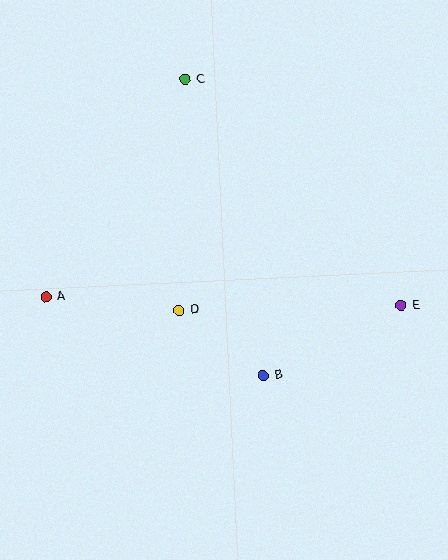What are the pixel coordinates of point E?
Point E is at (401, 305).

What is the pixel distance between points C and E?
The distance between C and E is 313 pixels.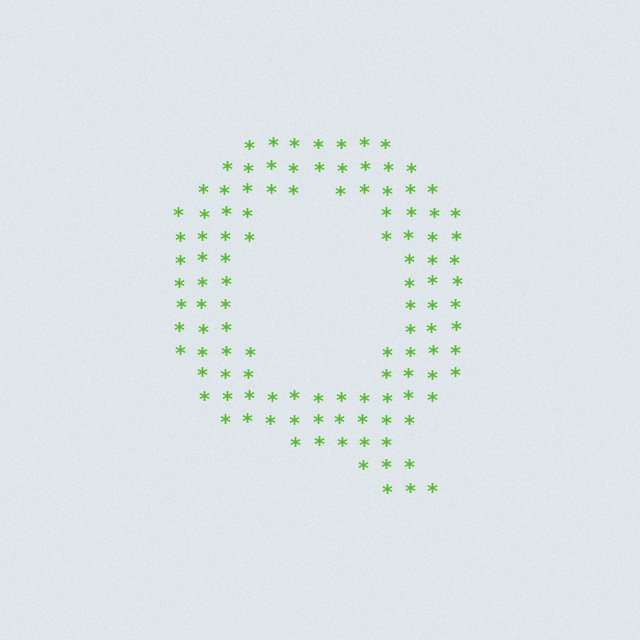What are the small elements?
The small elements are asterisks.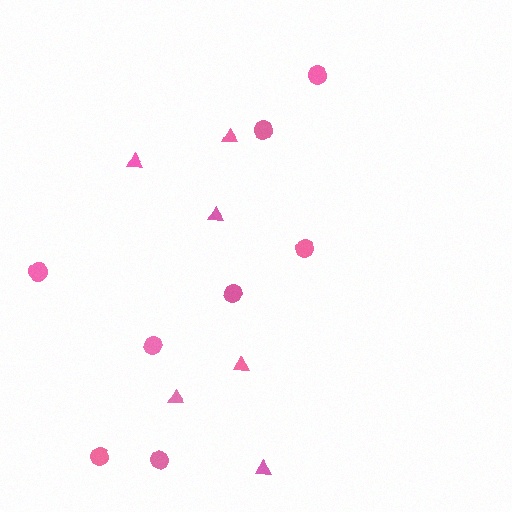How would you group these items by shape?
There are 2 groups: one group of circles (8) and one group of triangles (6).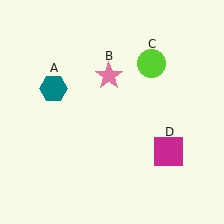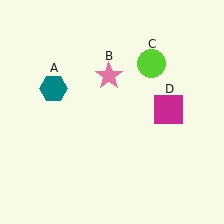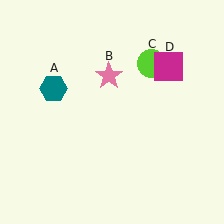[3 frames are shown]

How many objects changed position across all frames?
1 object changed position: magenta square (object D).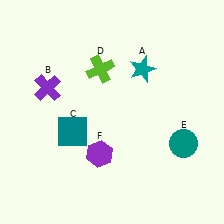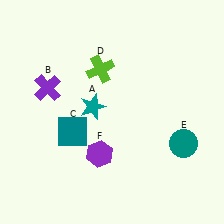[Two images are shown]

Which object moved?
The teal star (A) moved left.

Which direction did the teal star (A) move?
The teal star (A) moved left.